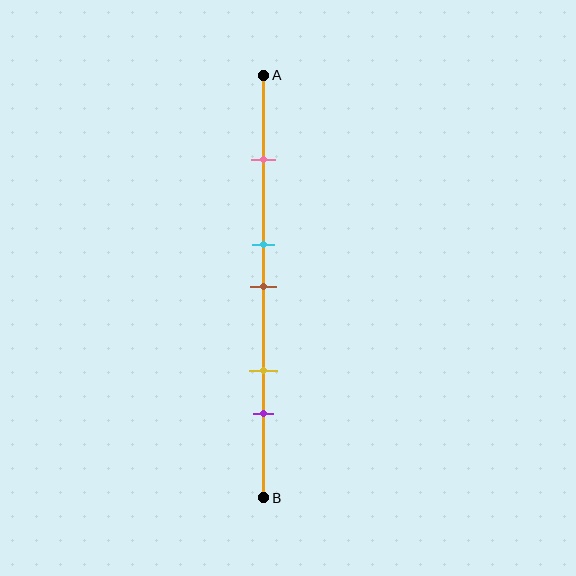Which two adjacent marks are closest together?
The cyan and brown marks are the closest adjacent pair.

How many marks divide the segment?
There are 5 marks dividing the segment.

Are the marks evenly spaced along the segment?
No, the marks are not evenly spaced.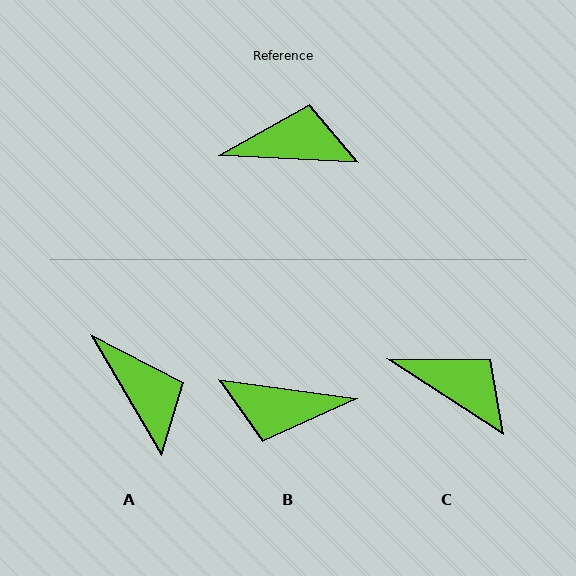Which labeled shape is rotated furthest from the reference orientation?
B, about 175 degrees away.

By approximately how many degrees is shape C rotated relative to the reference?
Approximately 30 degrees clockwise.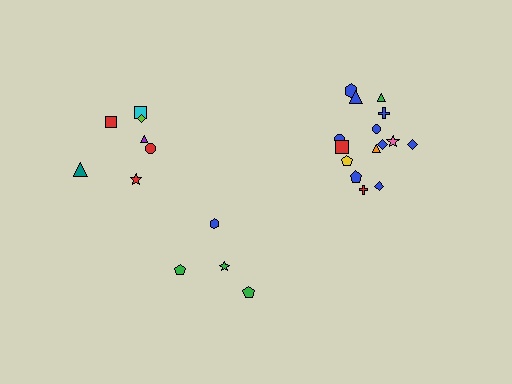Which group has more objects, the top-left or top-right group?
The top-right group.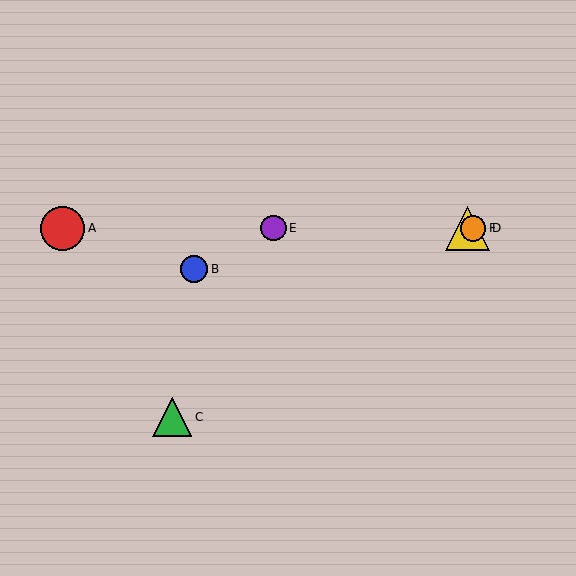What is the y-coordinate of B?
Object B is at y≈269.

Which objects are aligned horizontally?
Objects A, D, E, F are aligned horizontally.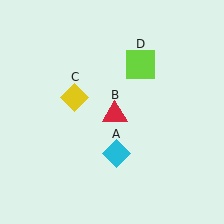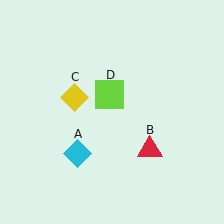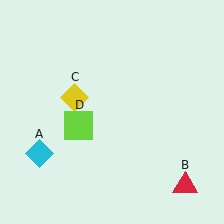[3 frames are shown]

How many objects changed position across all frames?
3 objects changed position: cyan diamond (object A), red triangle (object B), lime square (object D).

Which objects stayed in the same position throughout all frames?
Yellow diamond (object C) remained stationary.